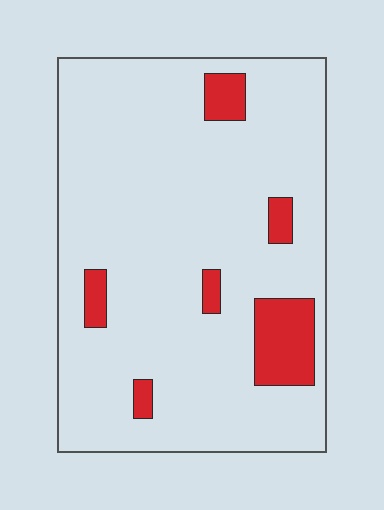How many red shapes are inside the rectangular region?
6.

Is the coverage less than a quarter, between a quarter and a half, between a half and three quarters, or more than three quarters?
Less than a quarter.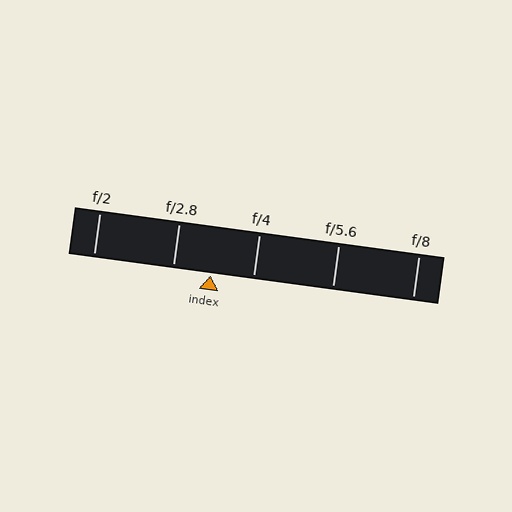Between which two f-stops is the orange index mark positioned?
The index mark is between f/2.8 and f/4.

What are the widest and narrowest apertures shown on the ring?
The widest aperture shown is f/2 and the narrowest is f/8.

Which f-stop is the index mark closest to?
The index mark is closest to f/2.8.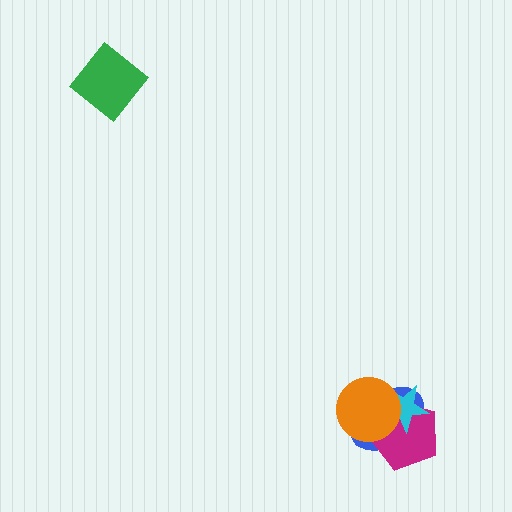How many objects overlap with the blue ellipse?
3 objects overlap with the blue ellipse.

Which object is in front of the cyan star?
The orange circle is in front of the cyan star.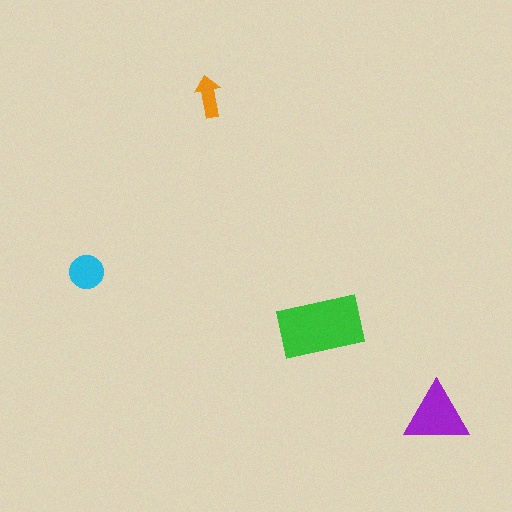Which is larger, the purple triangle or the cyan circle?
The purple triangle.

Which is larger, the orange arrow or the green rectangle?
The green rectangle.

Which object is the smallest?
The orange arrow.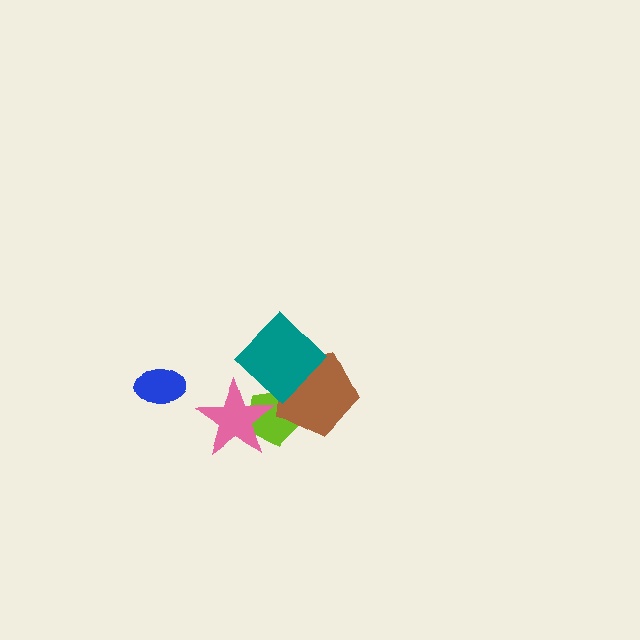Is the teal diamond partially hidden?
No, no other shape covers it.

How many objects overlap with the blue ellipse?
0 objects overlap with the blue ellipse.